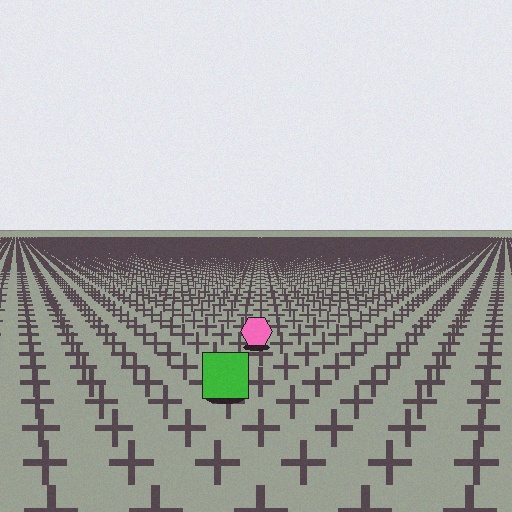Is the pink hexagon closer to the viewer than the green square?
No. The green square is closer — you can tell from the texture gradient: the ground texture is coarser near it.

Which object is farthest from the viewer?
The pink hexagon is farthest from the viewer. It appears smaller and the ground texture around it is denser.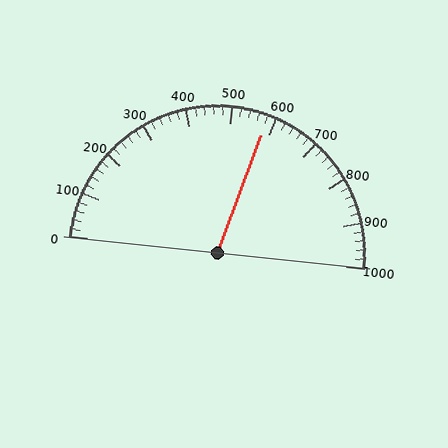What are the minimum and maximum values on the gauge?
The gauge ranges from 0 to 1000.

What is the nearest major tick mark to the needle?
The nearest major tick mark is 600.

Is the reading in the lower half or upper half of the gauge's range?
The reading is in the upper half of the range (0 to 1000).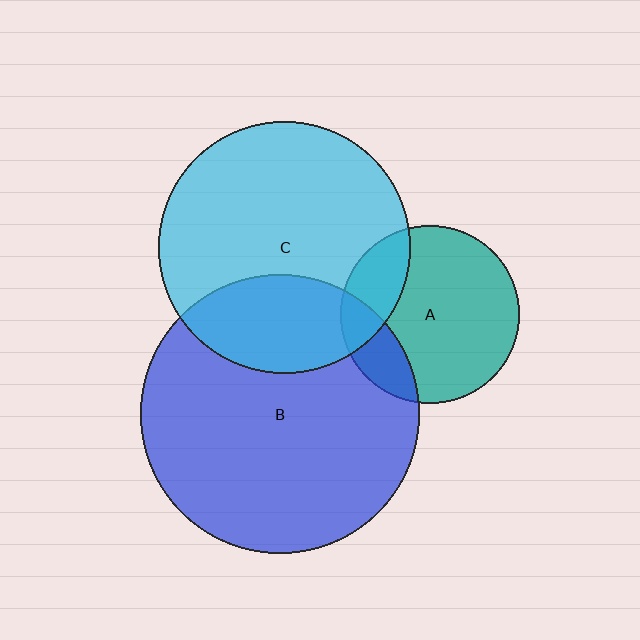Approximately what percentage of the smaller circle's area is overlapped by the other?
Approximately 20%.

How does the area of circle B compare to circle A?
Approximately 2.4 times.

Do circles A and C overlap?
Yes.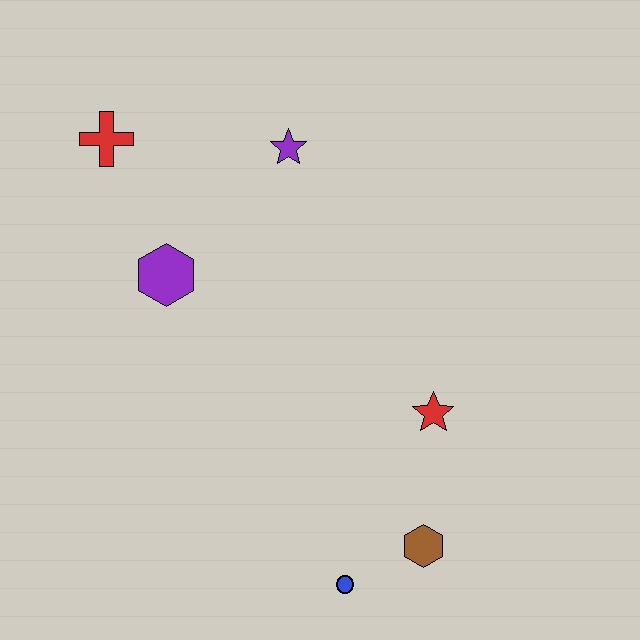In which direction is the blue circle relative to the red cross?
The blue circle is below the red cross.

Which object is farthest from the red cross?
The brown hexagon is farthest from the red cross.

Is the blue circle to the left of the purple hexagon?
No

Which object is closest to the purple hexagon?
The red cross is closest to the purple hexagon.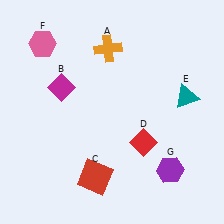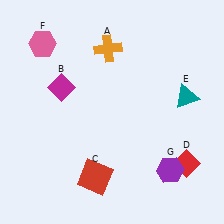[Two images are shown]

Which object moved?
The red diamond (D) moved right.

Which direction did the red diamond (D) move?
The red diamond (D) moved right.